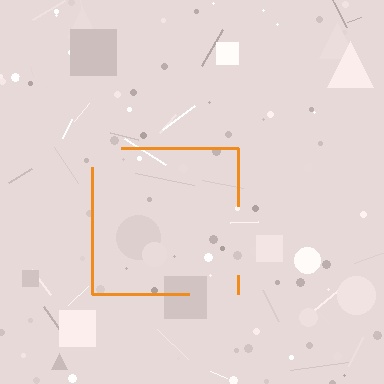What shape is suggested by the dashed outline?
The dashed outline suggests a square.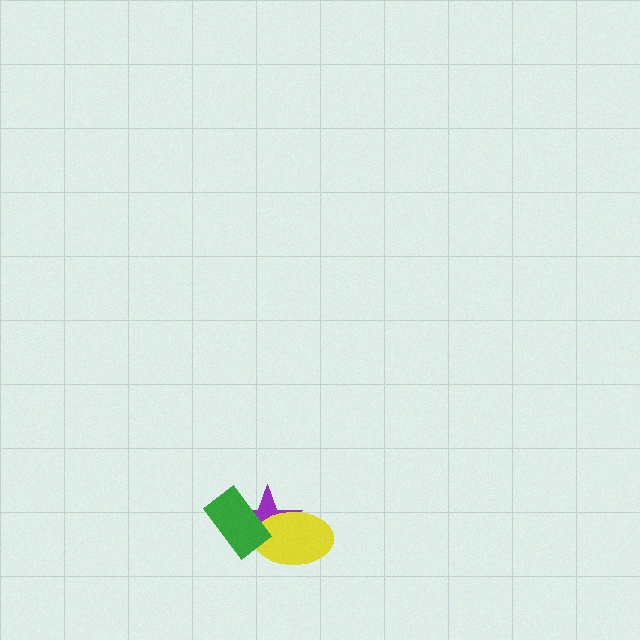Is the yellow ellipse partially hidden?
Yes, it is partially covered by another shape.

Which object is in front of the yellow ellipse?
The green rectangle is in front of the yellow ellipse.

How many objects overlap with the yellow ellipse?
2 objects overlap with the yellow ellipse.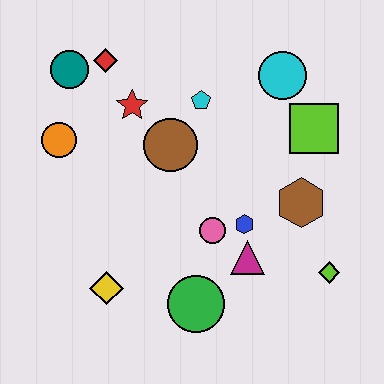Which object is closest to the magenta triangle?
The blue hexagon is closest to the magenta triangle.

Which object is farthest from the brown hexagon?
The teal circle is farthest from the brown hexagon.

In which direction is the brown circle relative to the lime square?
The brown circle is to the left of the lime square.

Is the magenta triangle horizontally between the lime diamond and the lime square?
No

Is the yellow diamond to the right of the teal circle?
Yes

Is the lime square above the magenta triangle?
Yes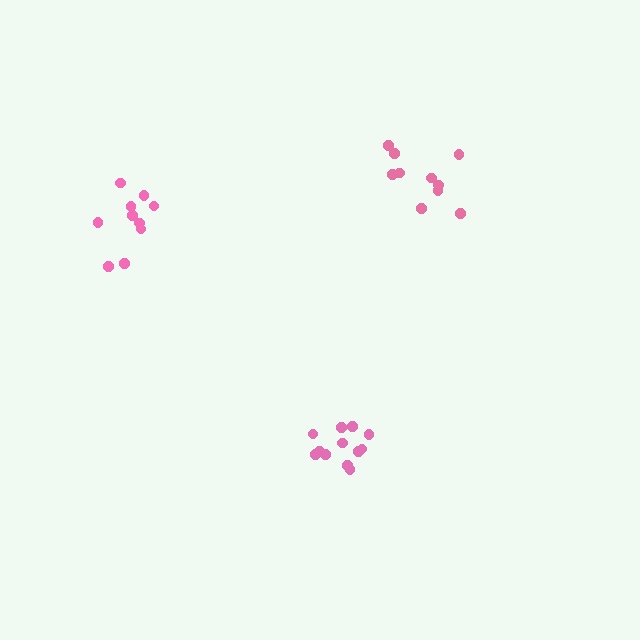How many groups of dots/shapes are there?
There are 3 groups.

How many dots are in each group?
Group 1: 11 dots, Group 2: 12 dots, Group 3: 10 dots (33 total).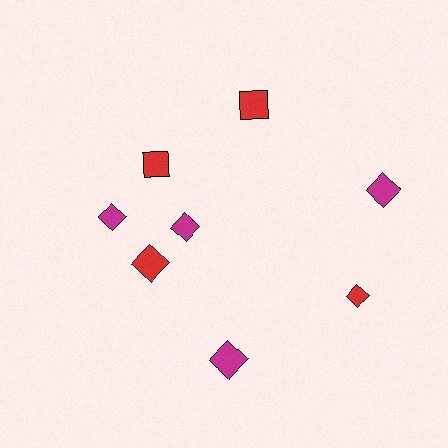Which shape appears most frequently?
Diamond, with 6 objects.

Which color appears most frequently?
Red, with 4 objects.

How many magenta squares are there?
There are no magenta squares.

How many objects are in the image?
There are 8 objects.